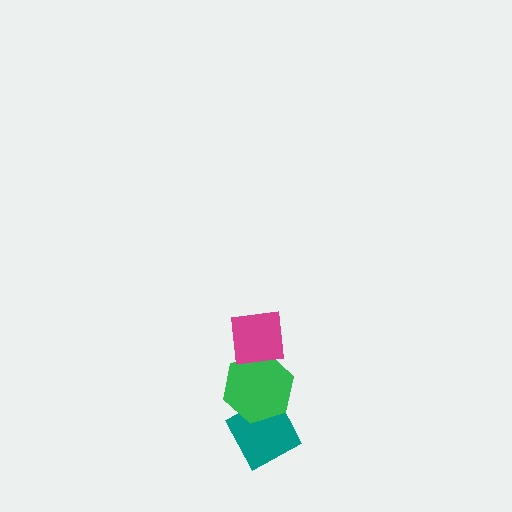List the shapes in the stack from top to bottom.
From top to bottom: the magenta square, the green hexagon, the teal diamond.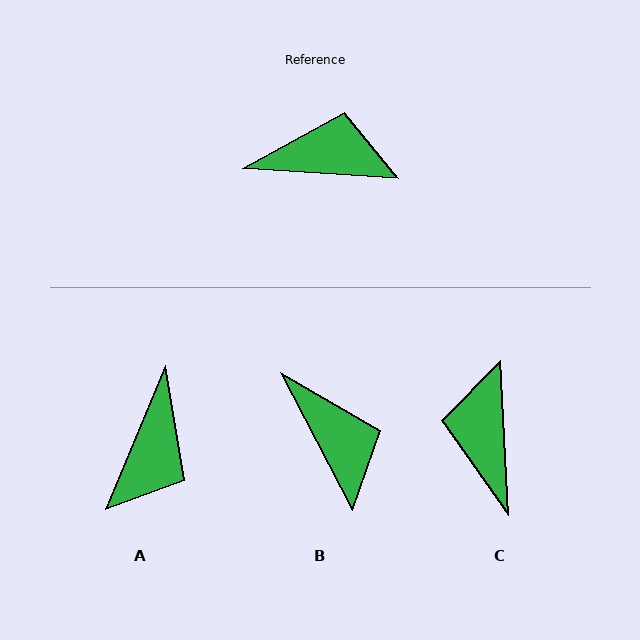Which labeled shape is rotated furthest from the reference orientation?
A, about 109 degrees away.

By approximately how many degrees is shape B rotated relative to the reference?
Approximately 59 degrees clockwise.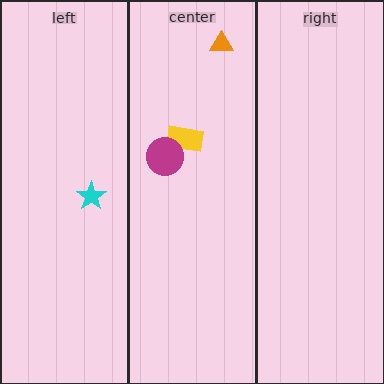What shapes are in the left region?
The cyan star.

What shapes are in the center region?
The yellow rectangle, the magenta circle, the orange triangle.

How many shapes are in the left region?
1.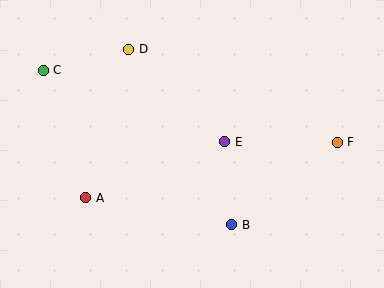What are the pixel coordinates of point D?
Point D is at (129, 49).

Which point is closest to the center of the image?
Point E at (225, 142) is closest to the center.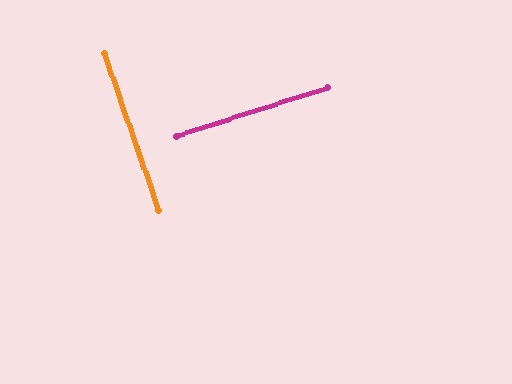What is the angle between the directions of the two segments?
Approximately 89 degrees.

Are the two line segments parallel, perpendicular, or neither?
Perpendicular — they meet at approximately 89°.